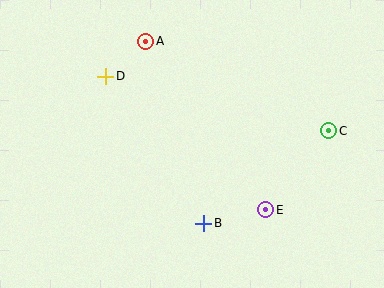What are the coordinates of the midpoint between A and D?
The midpoint between A and D is at (126, 59).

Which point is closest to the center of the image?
Point B at (204, 223) is closest to the center.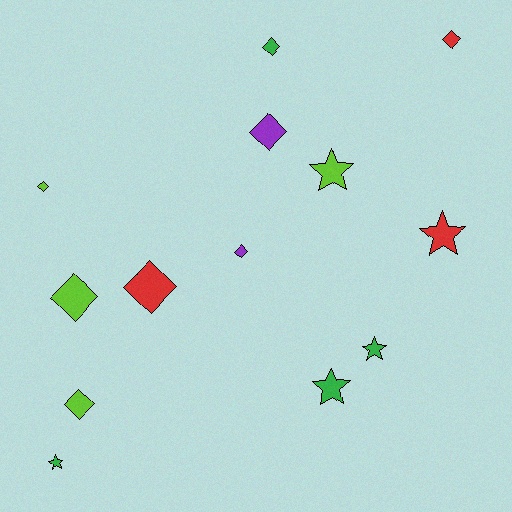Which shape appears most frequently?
Diamond, with 8 objects.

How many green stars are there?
There are 3 green stars.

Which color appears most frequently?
Lime, with 4 objects.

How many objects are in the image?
There are 13 objects.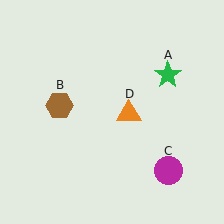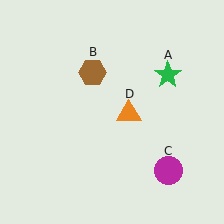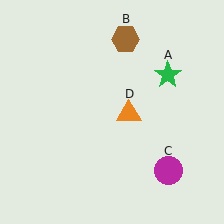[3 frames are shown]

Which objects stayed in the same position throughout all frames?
Green star (object A) and magenta circle (object C) and orange triangle (object D) remained stationary.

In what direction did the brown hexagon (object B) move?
The brown hexagon (object B) moved up and to the right.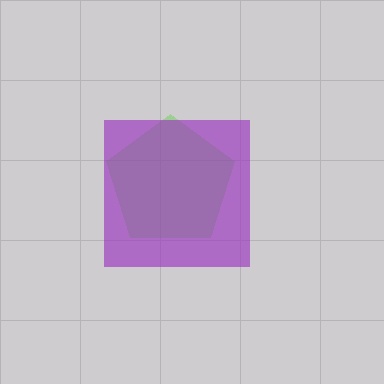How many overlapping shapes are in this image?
There are 2 overlapping shapes in the image.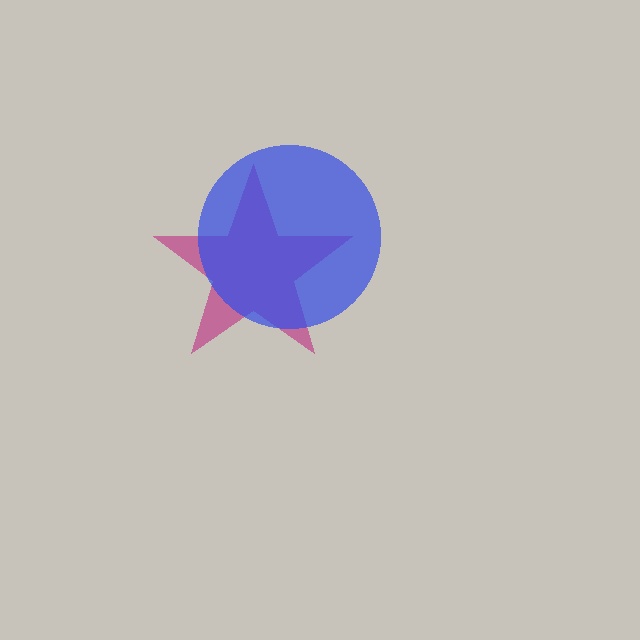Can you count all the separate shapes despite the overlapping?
Yes, there are 2 separate shapes.